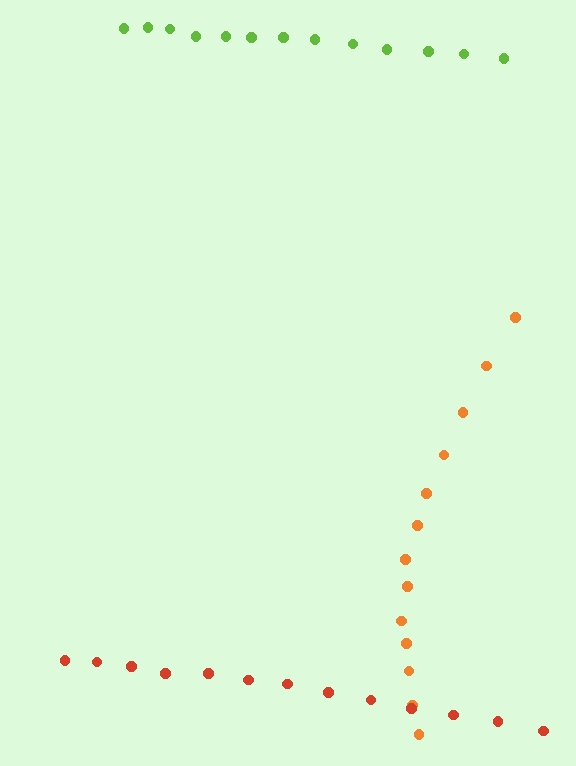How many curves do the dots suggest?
There are 3 distinct paths.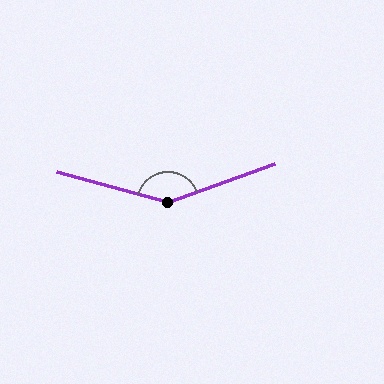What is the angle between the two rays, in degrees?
Approximately 145 degrees.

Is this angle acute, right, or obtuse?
It is obtuse.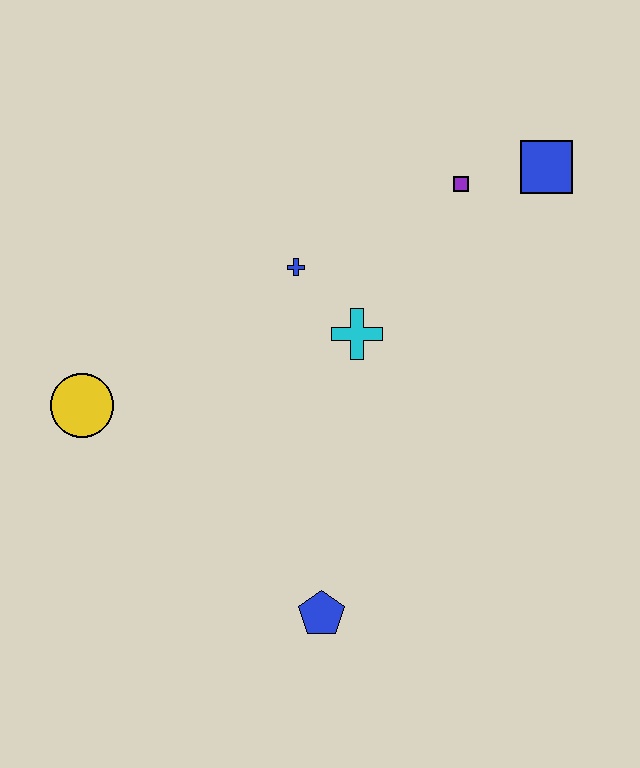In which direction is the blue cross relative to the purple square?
The blue cross is to the left of the purple square.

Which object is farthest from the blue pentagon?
The blue square is farthest from the blue pentagon.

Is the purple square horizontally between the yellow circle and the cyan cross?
No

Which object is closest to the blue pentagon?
The cyan cross is closest to the blue pentagon.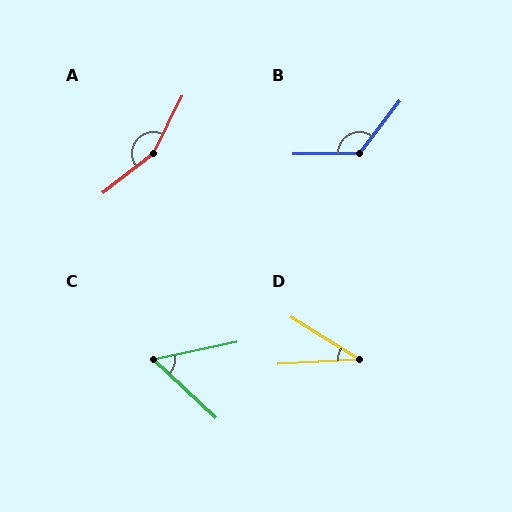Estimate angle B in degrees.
Approximately 128 degrees.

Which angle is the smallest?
D, at approximately 35 degrees.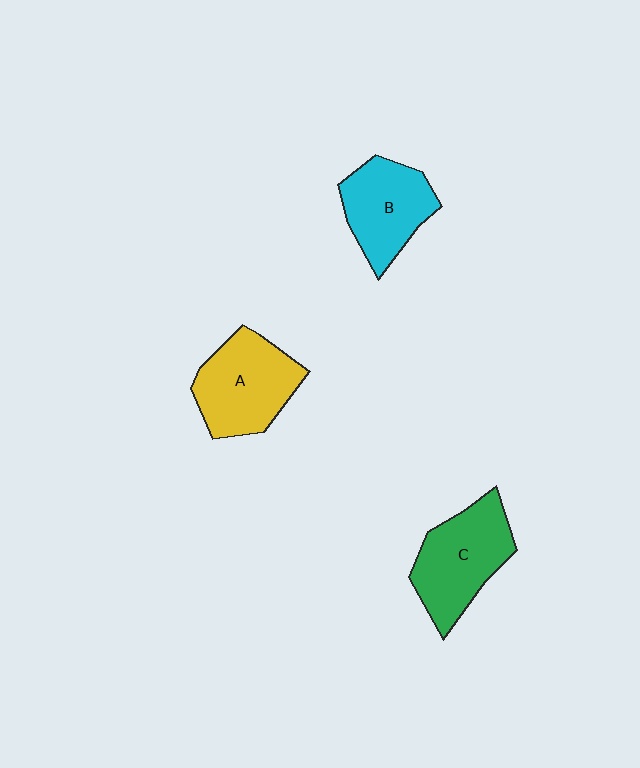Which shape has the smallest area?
Shape B (cyan).